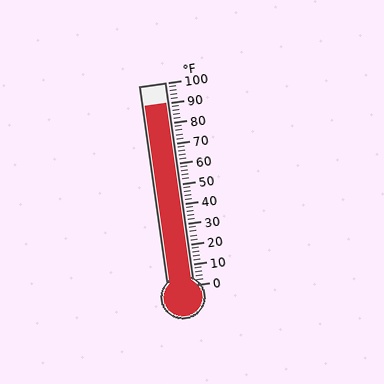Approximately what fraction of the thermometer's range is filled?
The thermometer is filled to approximately 90% of its range.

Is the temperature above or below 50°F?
The temperature is above 50°F.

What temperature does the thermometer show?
The thermometer shows approximately 90°F.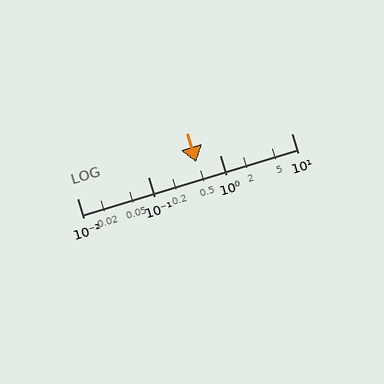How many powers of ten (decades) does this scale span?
The scale spans 3 decades, from 0.01 to 10.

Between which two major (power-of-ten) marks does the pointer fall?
The pointer is between 0.1 and 1.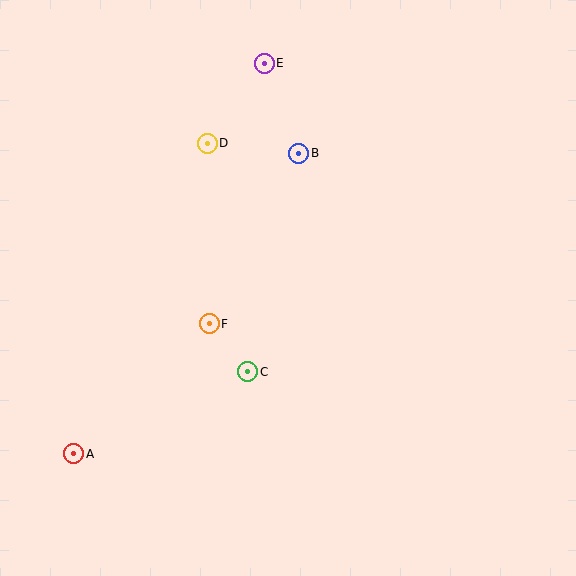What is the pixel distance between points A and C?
The distance between A and C is 192 pixels.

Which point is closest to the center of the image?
Point F at (209, 324) is closest to the center.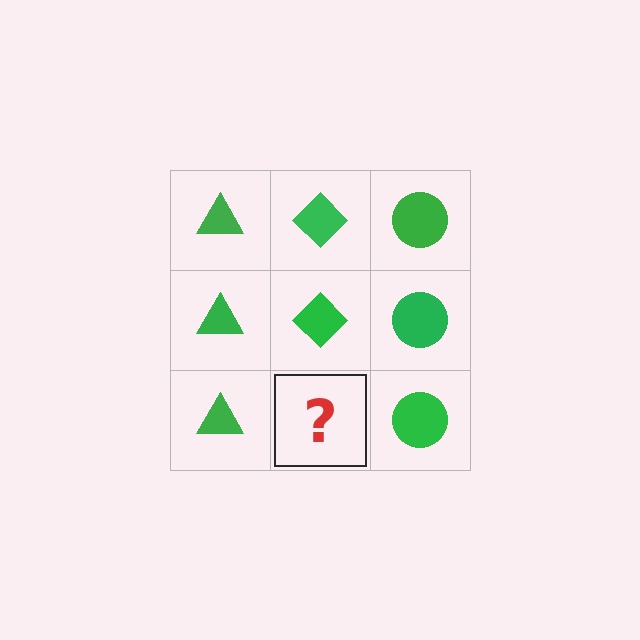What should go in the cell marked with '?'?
The missing cell should contain a green diamond.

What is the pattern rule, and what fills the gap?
The rule is that each column has a consistent shape. The gap should be filled with a green diamond.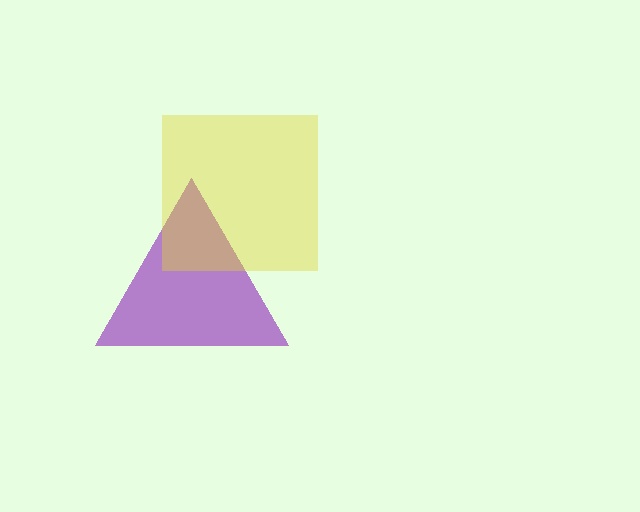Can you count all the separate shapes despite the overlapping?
Yes, there are 2 separate shapes.